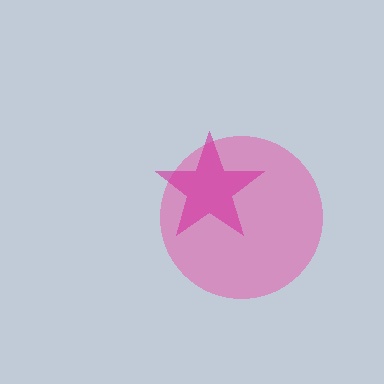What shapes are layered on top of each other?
The layered shapes are: a pink circle, a magenta star.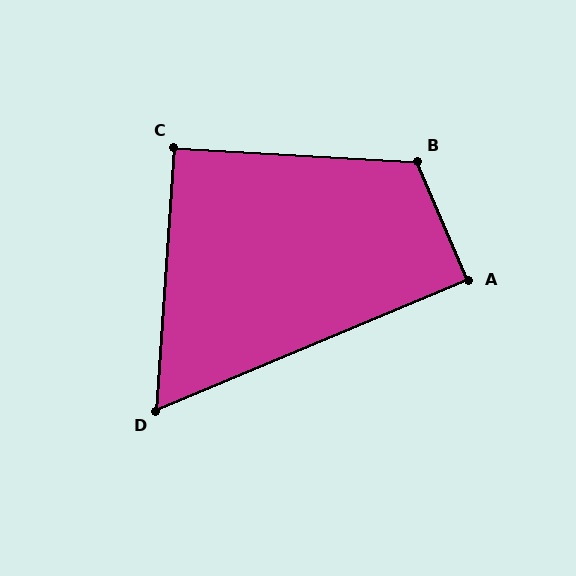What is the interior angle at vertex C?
Approximately 91 degrees (approximately right).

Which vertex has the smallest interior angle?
D, at approximately 63 degrees.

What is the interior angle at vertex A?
Approximately 89 degrees (approximately right).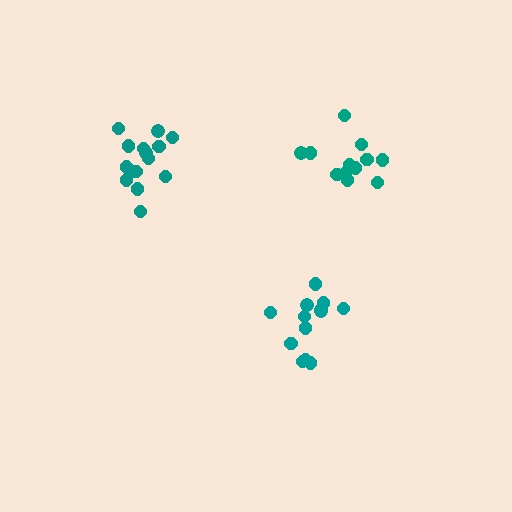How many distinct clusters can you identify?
There are 3 distinct clusters.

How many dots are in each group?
Group 1: 12 dots, Group 2: 14 dots, Group 3: 14 dots (40 total).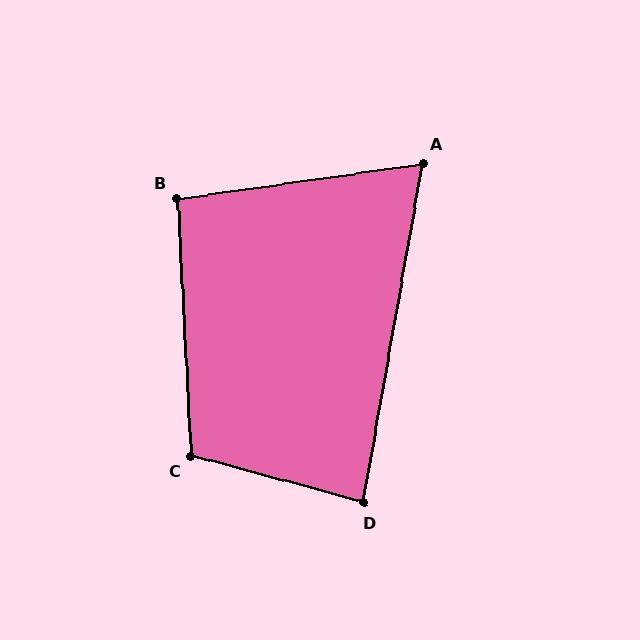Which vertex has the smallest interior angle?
A, at approximately 72 degrees.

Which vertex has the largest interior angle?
C, at approximately 108 degrees.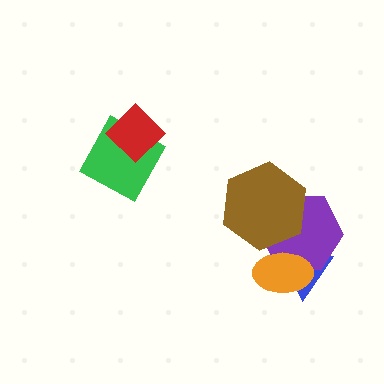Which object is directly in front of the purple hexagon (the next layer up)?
The orange ellipse is directly in front of the purple hexagon.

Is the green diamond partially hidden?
Yes, it is partially covered by another shape.